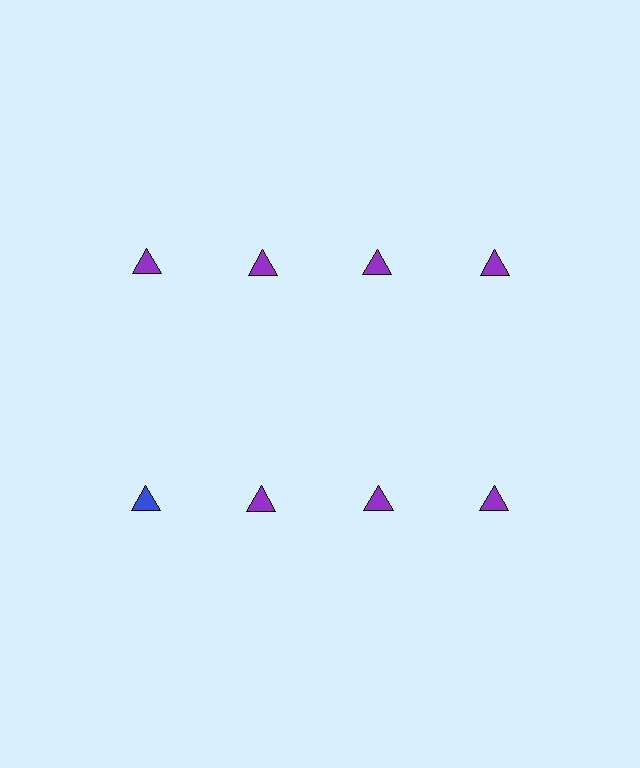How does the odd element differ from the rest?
It has a different color: blue instead of purple.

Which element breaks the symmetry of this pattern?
The blue triangle in the second row, leftmost column breaks the symmetry. All other shapes are purple triangles.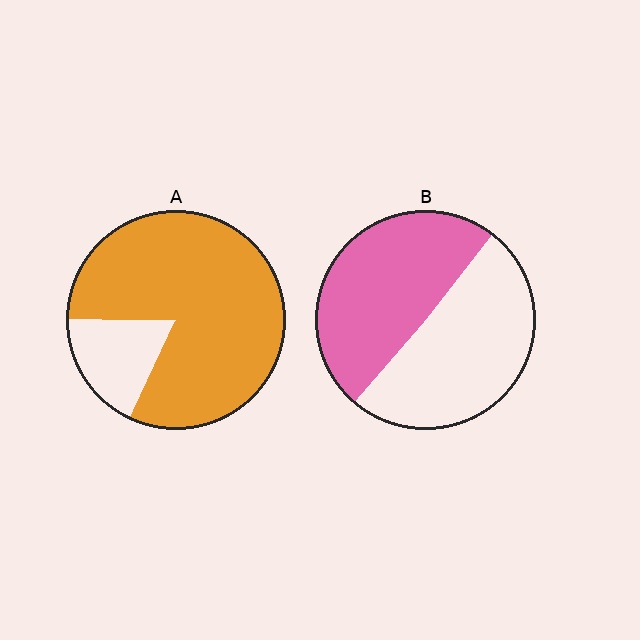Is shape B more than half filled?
Roughly half.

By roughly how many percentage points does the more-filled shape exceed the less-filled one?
By roughly 35 percentage points (A over B).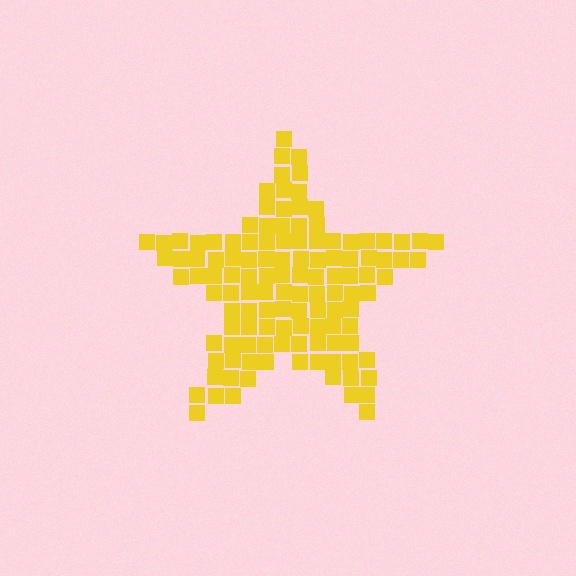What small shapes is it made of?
It is made of small squares.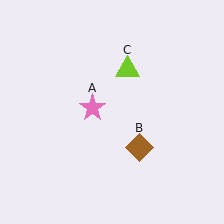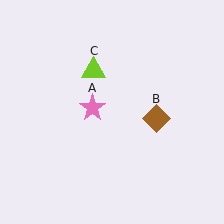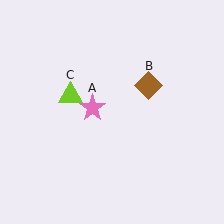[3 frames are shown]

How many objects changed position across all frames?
2 objects changed position: brown diamond (object B), lime triangle (object C).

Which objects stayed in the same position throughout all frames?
Pink star (object A) remained stationary.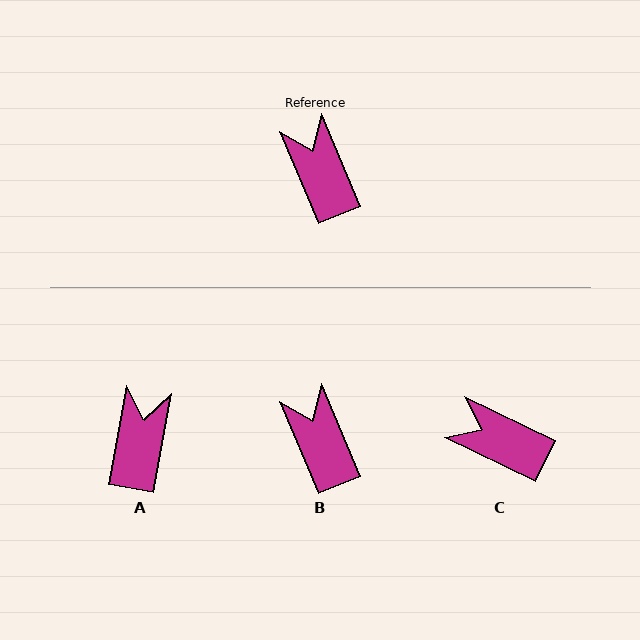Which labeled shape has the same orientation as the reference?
B.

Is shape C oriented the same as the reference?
No, it is off by about 41 degrees.